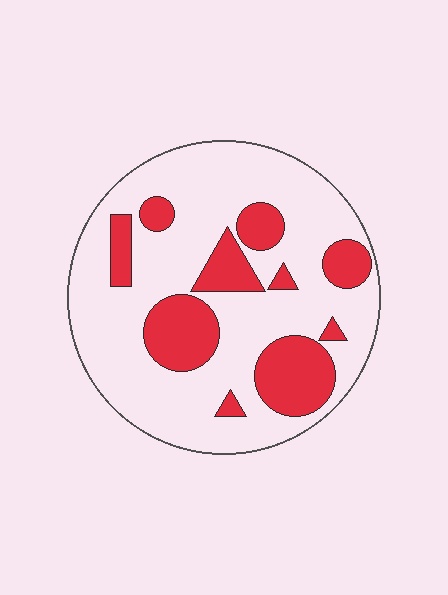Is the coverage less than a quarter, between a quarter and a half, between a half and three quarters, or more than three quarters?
Between a quarter and a half.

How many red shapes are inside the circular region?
10.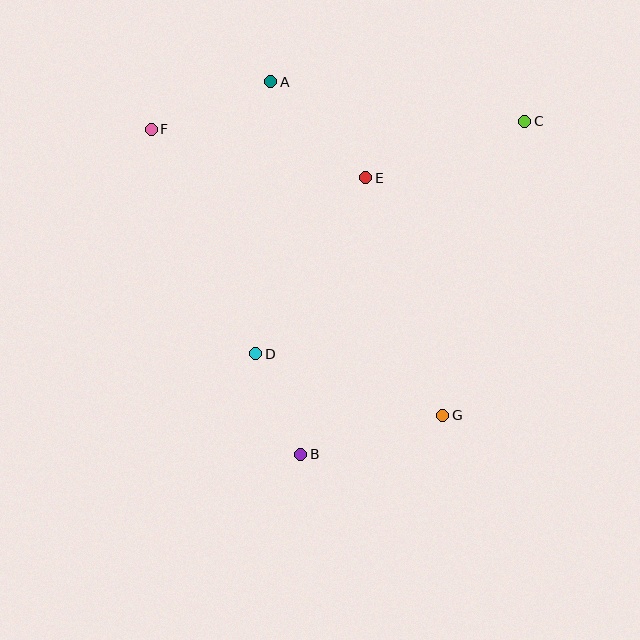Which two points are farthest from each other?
Points F and G are farthest from each other.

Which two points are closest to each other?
Points B and D are closest to each other.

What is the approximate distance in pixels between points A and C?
The distance between A and C is approximately 257 pixels.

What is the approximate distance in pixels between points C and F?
The distance between C and F is approximately 374 pixels.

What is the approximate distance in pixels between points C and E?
The distance between C and E is approximately 169 pixels.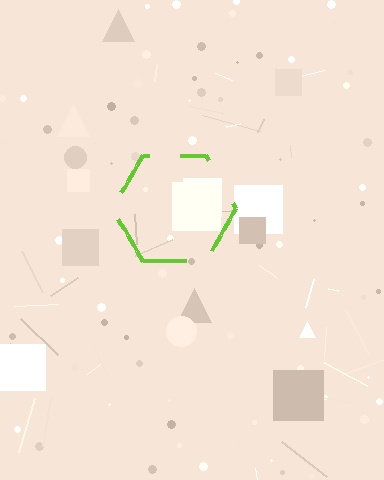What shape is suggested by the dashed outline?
The dashed outline suggests a hexagon.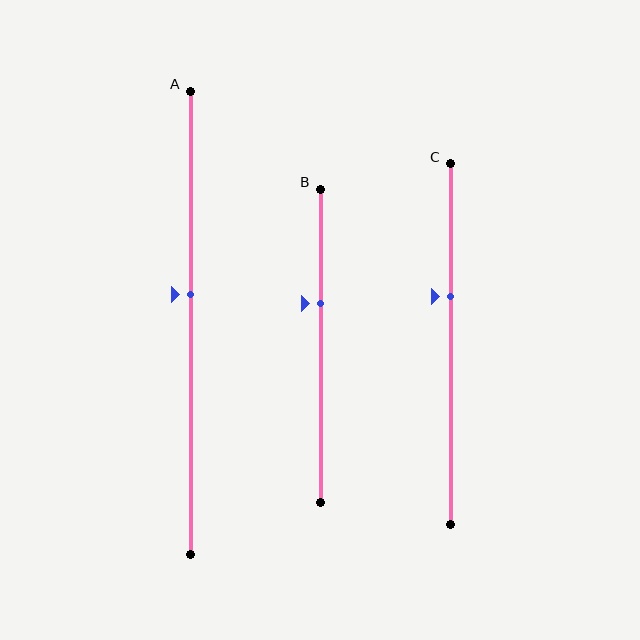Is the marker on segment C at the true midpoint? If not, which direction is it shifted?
No, the marker on segment C is shifted upward by about 13% of the segment length.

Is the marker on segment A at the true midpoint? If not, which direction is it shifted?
No, the marker on segment A is shifted upward by about 6% of the segment length.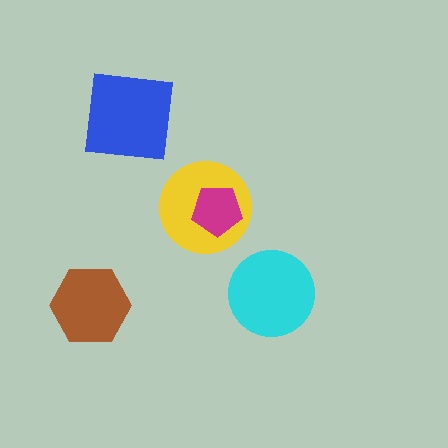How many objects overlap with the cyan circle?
0 objects overlap with the cyan circle.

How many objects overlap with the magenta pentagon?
1 object overlaps with the magenta pentagon.